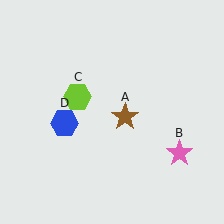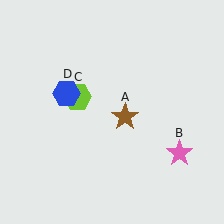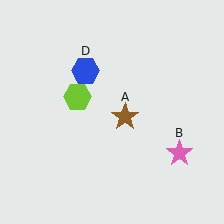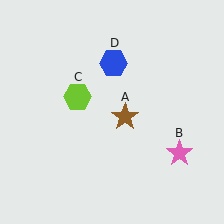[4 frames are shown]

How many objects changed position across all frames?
1 object changed position: blue hexagon (object D).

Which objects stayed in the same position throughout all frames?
Brown star (object A) and pink star (object B) and lime hexagon (object C) remained stationary.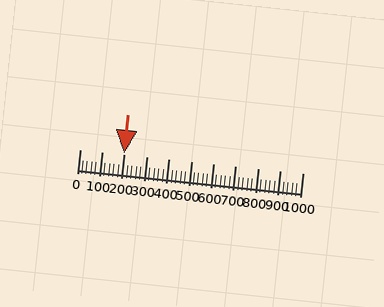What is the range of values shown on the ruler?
The ruler shows values from 0 to 1000.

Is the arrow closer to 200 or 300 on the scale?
The arrow is closer to 200.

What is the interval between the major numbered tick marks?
The major tick marks are spaced 100 units apart.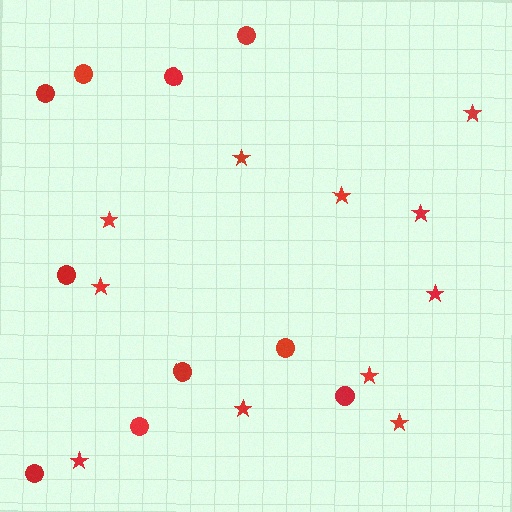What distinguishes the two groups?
There are 2 groups: one group of stars (11) and one group of circles (10).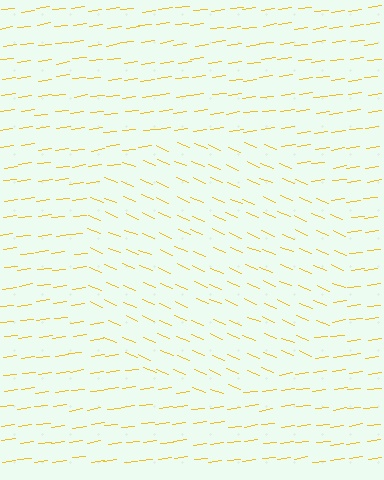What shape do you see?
I see a circle.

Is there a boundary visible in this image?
Yes, there is a texture boundary formed by a change in line orientation.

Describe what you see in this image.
The image is filled with small yellow line segments. A circle region in the image has lines oriented differently from the surrounding lines, creating a visible texture boundary.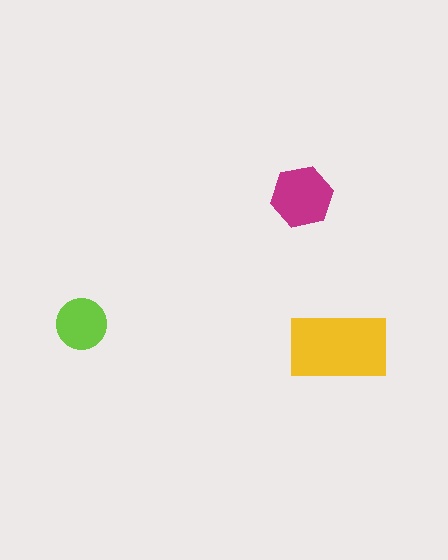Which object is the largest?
The yellow rectangle.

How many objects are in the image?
There are 3 objects in the image.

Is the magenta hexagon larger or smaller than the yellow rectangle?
Smaller.